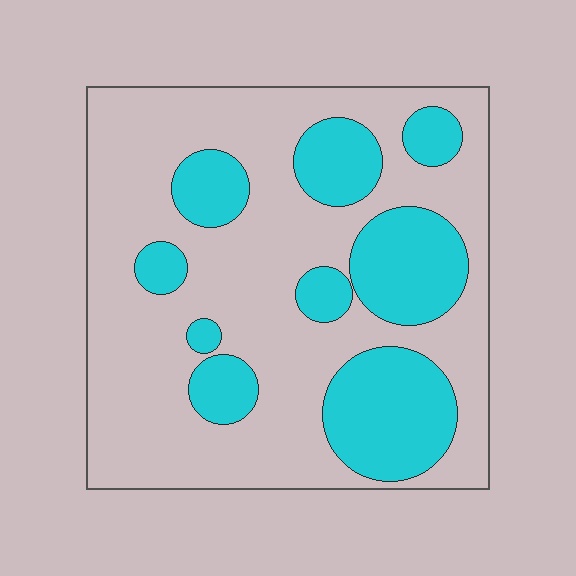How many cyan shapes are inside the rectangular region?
9.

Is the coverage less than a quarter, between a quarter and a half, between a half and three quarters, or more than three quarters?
Between a quarter and a half.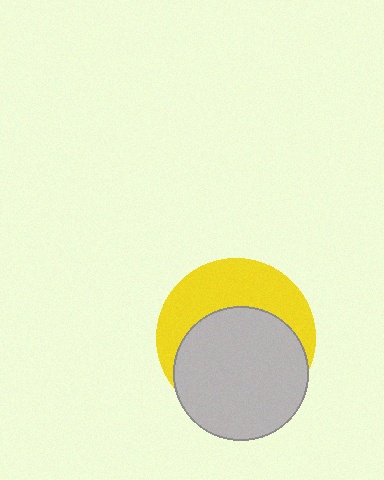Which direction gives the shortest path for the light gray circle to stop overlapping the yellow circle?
Moving down gives the shortest separation.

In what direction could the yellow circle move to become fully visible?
The yellow circle could move up. That would shift it out from behind the light gray circle entirely.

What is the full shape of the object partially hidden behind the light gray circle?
The partially hidden object is a yellow circle.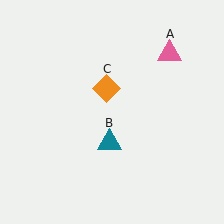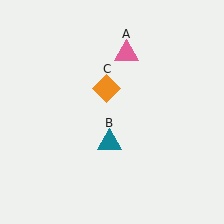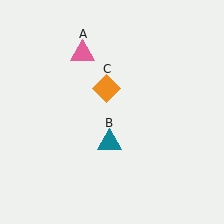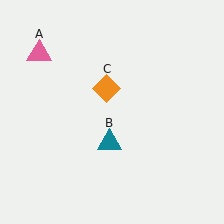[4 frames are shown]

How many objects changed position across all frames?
1 object changed position: pink triangle (object A).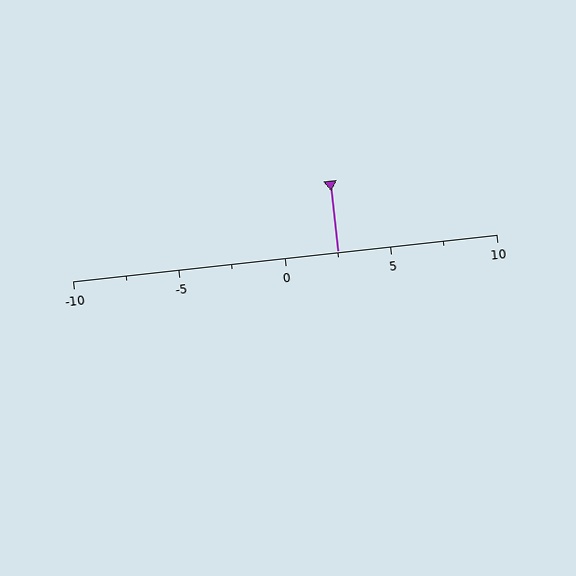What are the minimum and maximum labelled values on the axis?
The axis runs from -10 to 10.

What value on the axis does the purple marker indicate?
The marker indicates approximately 2.5.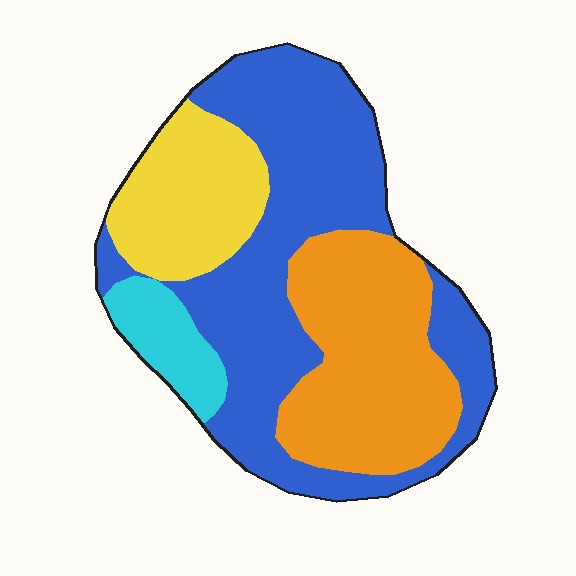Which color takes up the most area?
Blue, at roughly 45%.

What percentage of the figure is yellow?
Yellow takes up about one sixth (1/6) of the figure.